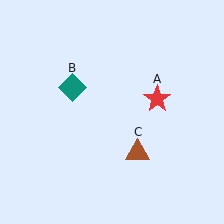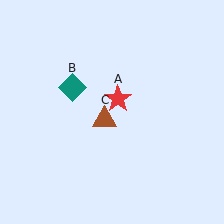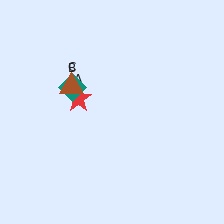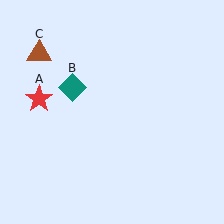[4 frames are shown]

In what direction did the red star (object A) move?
The red star (object A) moved left.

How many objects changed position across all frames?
2 objects changed position: red star (object A), brown triangle (object C).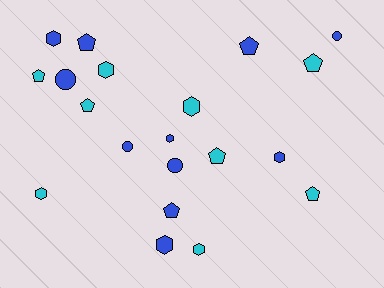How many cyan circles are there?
There are no cyan circles.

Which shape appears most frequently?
Hexagon, with 8 objects.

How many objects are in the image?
There are 20 objects.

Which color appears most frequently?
Blue, with 11 objects.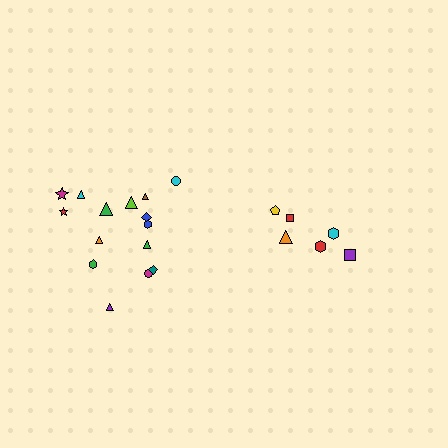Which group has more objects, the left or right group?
The left group.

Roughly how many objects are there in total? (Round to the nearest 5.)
Roughly 20 objects in total.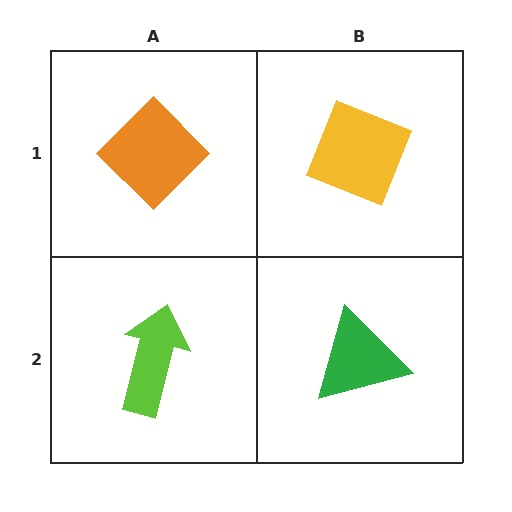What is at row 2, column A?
A lime arrow.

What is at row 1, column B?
A yellow diamond.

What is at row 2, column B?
A green triangle.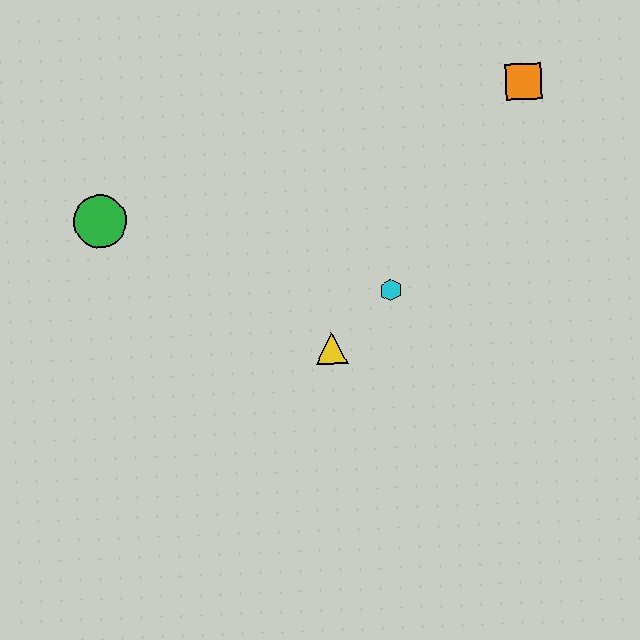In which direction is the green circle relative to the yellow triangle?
The green circle is to the left of the yellow triangle.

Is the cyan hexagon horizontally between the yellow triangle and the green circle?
No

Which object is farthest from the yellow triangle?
The orange square is farthest from the yellow triangle.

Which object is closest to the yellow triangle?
The cyan hexagon is closest to the yellow triangle.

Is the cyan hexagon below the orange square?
Yes